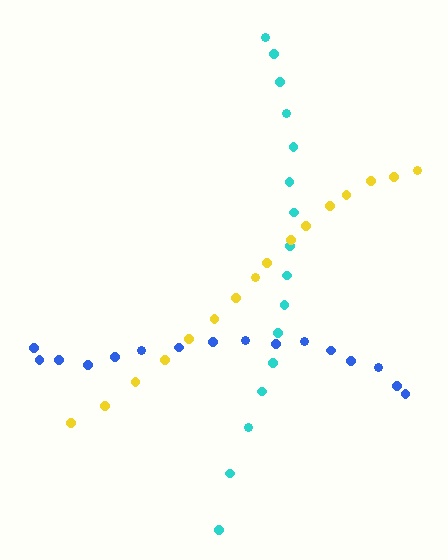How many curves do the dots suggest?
There are 3 distinct paths.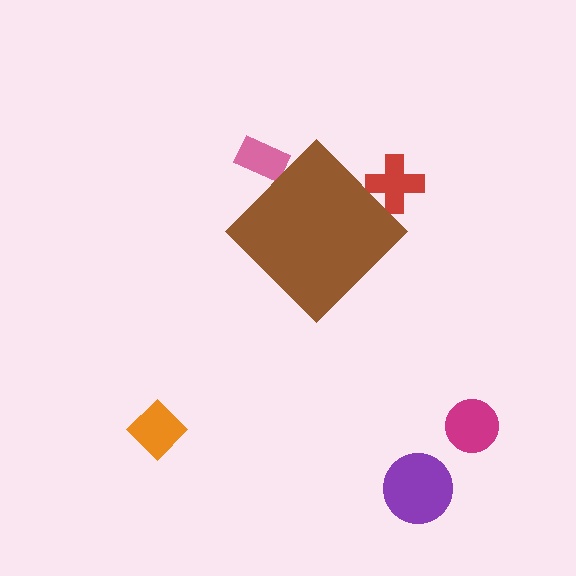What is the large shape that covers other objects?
A brown diamond.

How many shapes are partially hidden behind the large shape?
2 shapes are partially hidden.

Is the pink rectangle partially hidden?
Yes, the pink rectangle is partially hidden behind the brown diamond.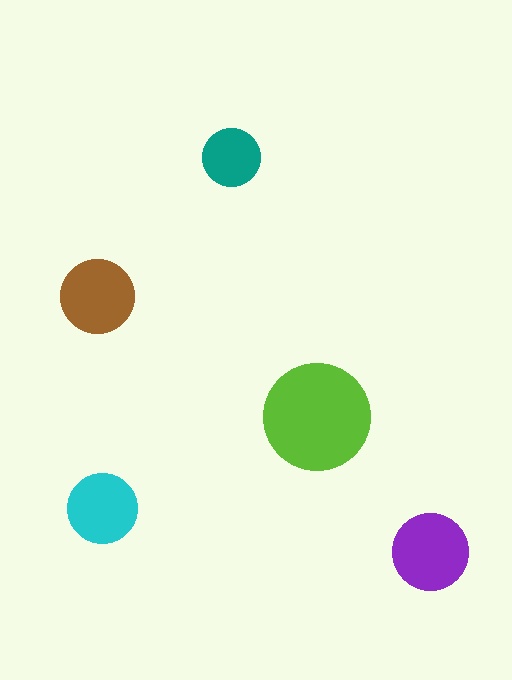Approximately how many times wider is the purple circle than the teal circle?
About 1.5 times wider.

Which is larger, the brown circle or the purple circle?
The purple one.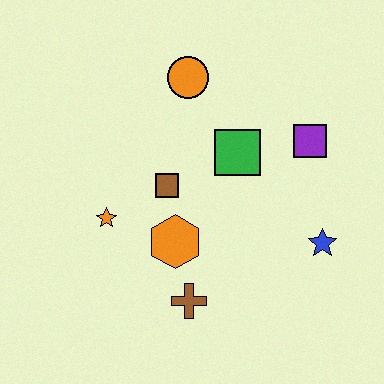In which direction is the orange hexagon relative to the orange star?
The orange hexagon is to the right of the orange star.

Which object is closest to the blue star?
The purple square is closest to the blue star.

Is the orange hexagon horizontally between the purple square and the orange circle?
No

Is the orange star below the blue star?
No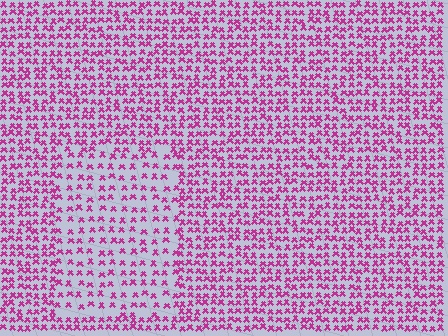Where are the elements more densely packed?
The elements are more densely packed outside the rectangle boundary.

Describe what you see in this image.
The image contains small magenta elements arranged at two different densities. A rectangle-shaped region is visible where the elements are less densely packed than the surrounding area.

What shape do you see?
I see a rectangle.